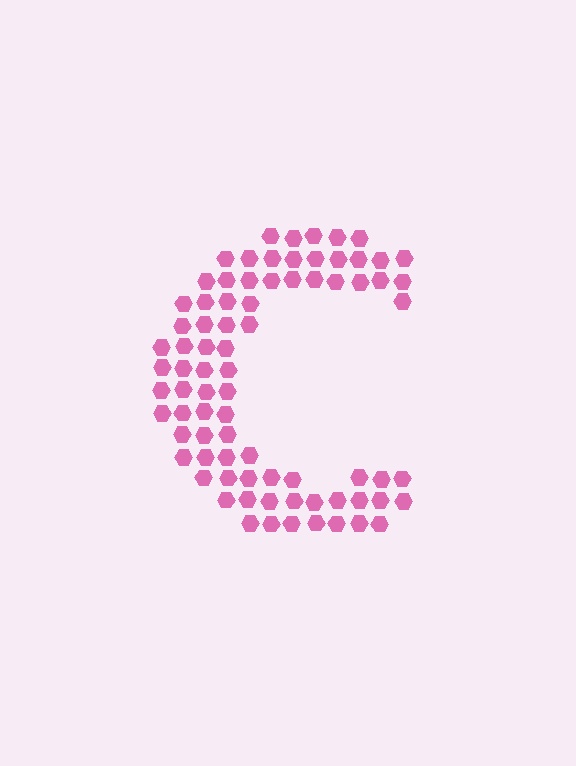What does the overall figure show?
The overall figure shows the letter C.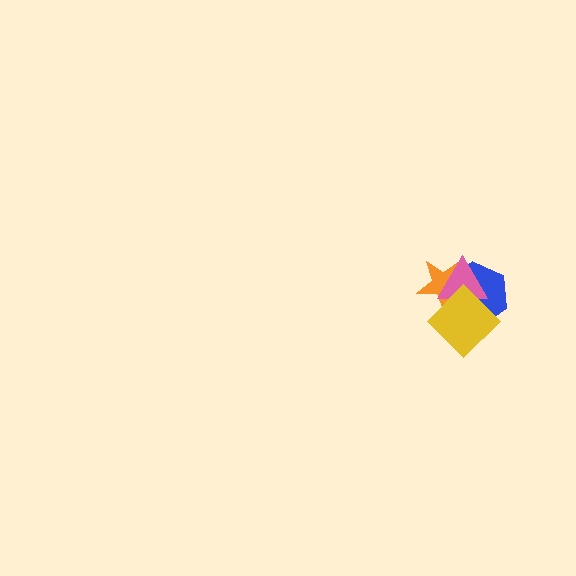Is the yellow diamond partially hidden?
No, no other shape covers it.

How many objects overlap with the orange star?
3 objects overlap with the orange star.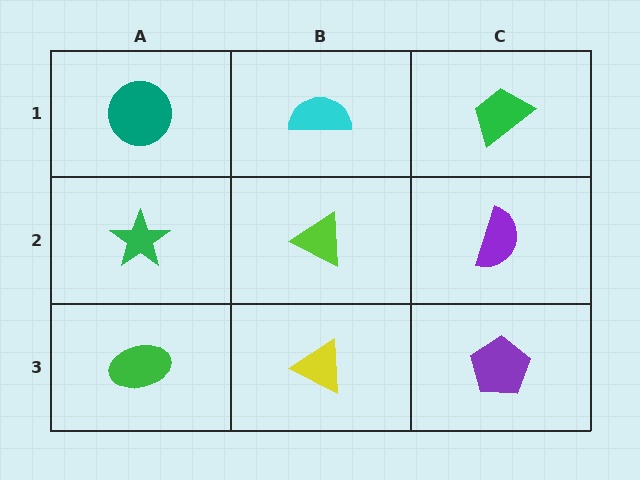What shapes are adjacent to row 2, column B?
A cyan semicircle (row 1, column B), a yellow triangle (row 3, column B), a green star (row 2, column A), a purple semicircle (row 2, column C).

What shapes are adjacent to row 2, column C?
A green trapezoid (row 1, column C), a purple pentagon (row 3, column C), a lime triangle (row 2, column B).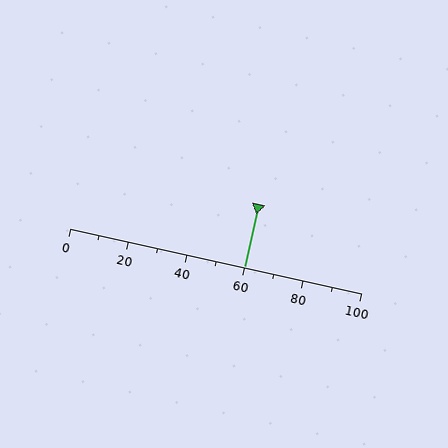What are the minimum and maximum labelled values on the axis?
The axis runs from 0 to 100.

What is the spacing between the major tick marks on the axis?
The major ticks are spaced 20 apart.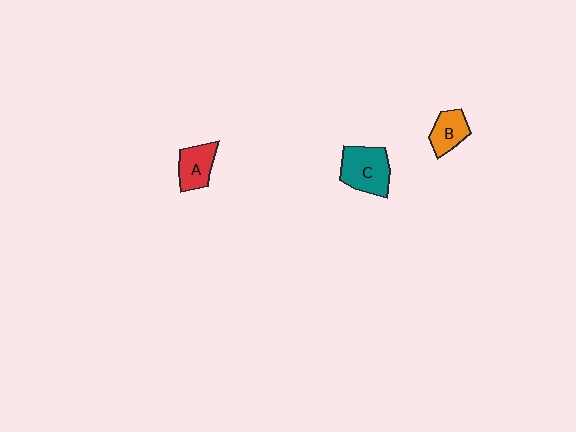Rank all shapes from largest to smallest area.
From largest to smallest: C (teal), A (red), B (orange).